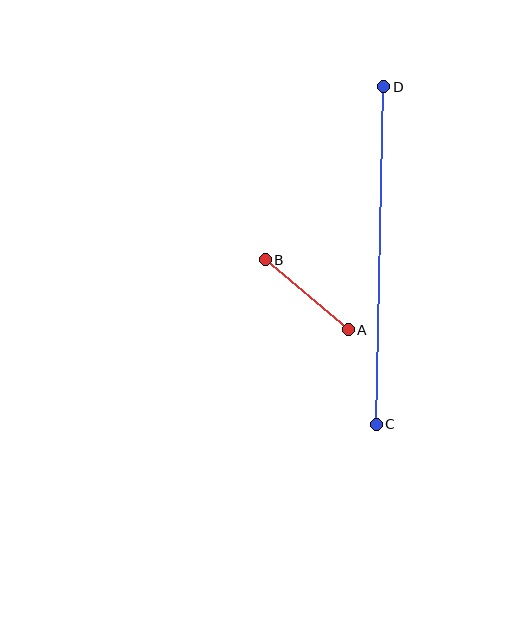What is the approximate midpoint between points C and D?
The midpoint is at approximately (380, 255) pixels.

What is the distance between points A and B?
The distance is approximately 108 pixels.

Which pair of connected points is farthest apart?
Points C and D are farthest apart.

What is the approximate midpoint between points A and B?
The midpoint is at approximately (307, 295) pixels.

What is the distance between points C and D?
The distance is approximately 338 pixels.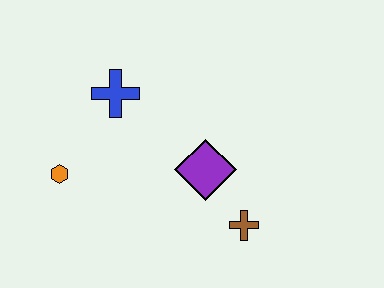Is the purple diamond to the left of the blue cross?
No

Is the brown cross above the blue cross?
No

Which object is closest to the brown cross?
The purple diamond is closest to the brown cross.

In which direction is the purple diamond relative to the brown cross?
The purple diamond is above the brown cross.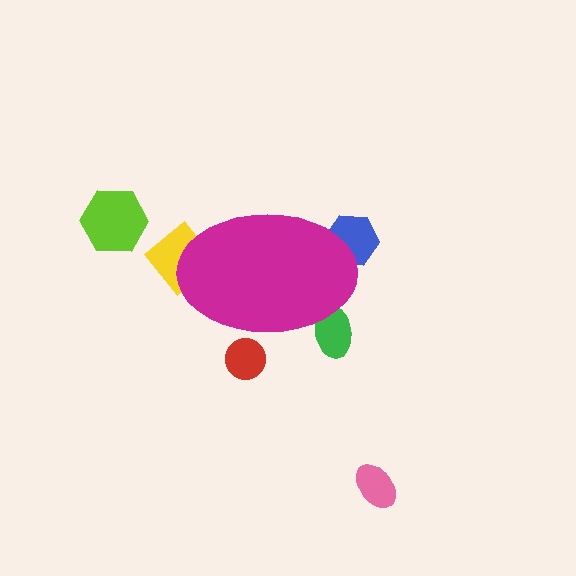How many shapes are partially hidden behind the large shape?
4 shapes are partially hidden.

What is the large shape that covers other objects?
A magenta ellipse.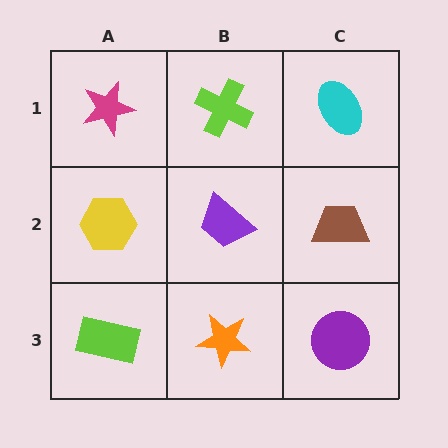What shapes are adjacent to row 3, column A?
A yellow hexagon (row 2, column A), an orange star (row 3, column B).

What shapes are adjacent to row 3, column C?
A brown trapezoid (row 2, column C), an orange star (row 3, column B).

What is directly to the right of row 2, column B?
A brown trapezoid.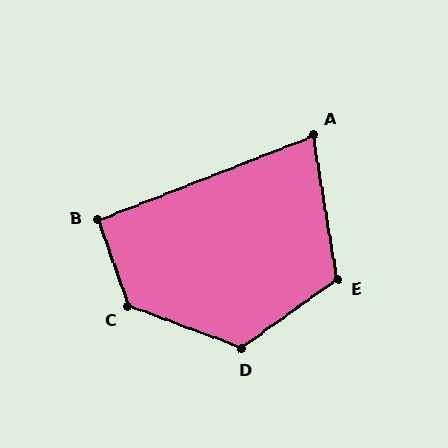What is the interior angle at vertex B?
Approximately 92 degrees (approximately right).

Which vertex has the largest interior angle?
C, at approximately 130 degrees.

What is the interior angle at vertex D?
Approximately 123 degrees (obtuse).